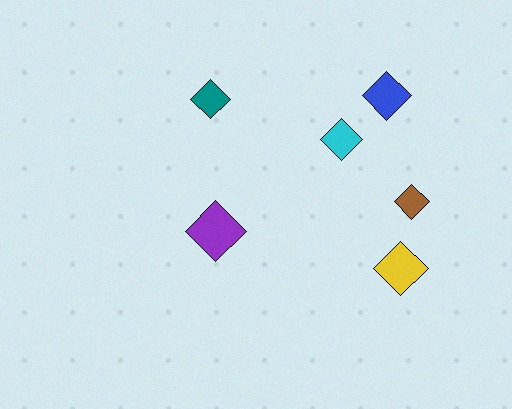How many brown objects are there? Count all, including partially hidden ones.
There is 1 brown object.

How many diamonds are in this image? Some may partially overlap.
There are 6 diamonds.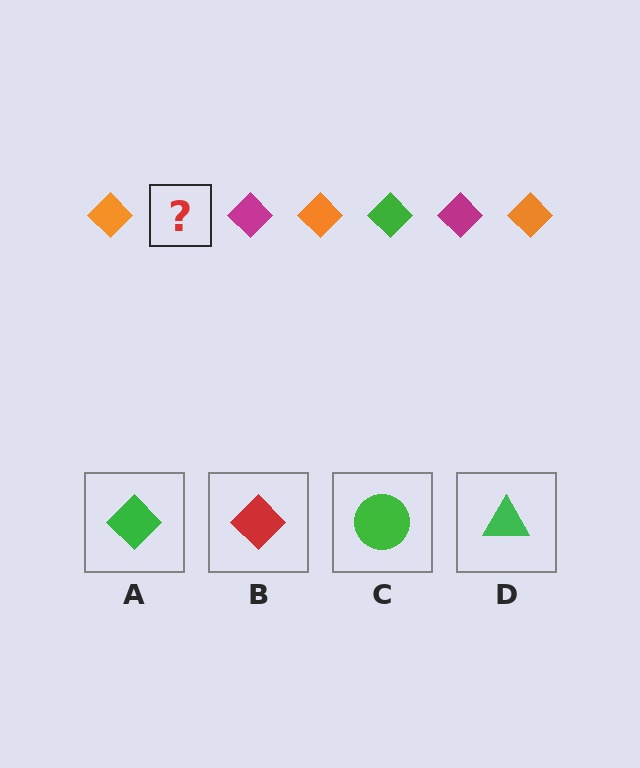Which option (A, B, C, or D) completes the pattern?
A.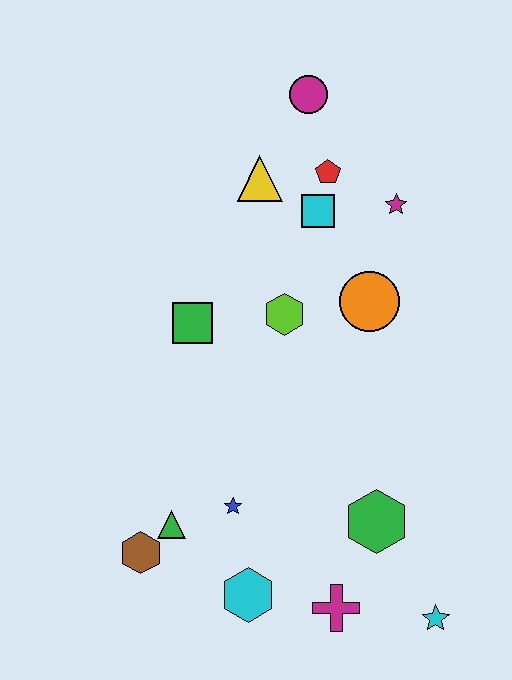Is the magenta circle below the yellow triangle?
No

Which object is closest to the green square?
The lime hexagon is closest to the green square.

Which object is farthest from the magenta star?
The brown hexagon is farthest from the magenta star.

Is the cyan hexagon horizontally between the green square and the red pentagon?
Yes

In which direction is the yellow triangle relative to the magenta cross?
The yellow triangle is above the magenta cross.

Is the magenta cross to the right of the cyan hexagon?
Yes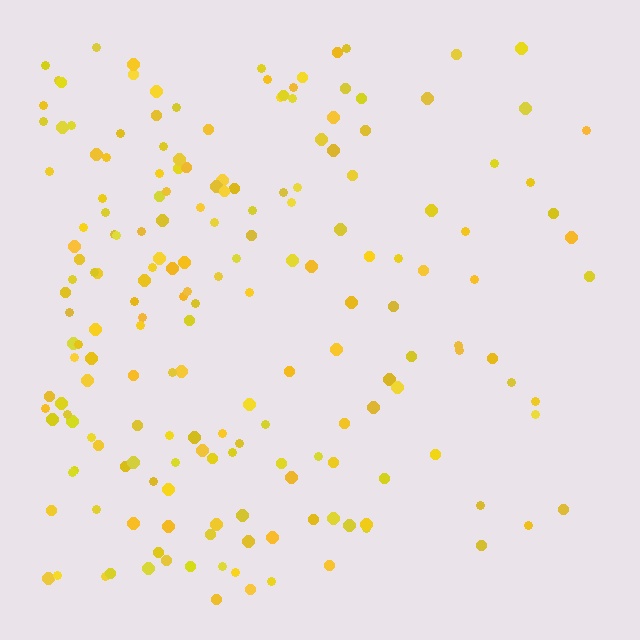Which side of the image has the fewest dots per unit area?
The right.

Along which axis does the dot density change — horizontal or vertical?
Horizontal.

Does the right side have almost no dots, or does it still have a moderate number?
Still a moderate number, just noticeably fewer than the left.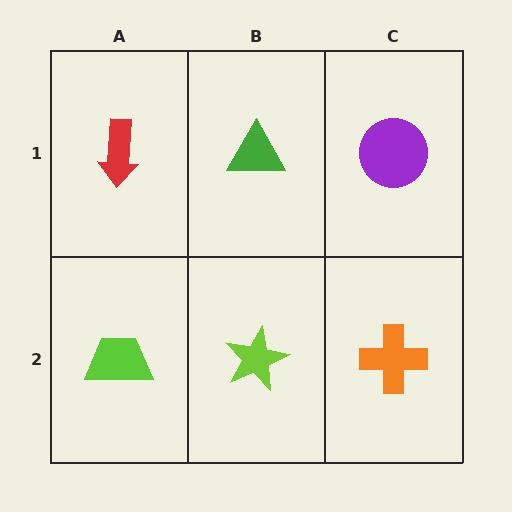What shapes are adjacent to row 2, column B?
A green triangle (row 1, column B), a lime trapezoid (row 2, column A), an orange cross (row 2, column C).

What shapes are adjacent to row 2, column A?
A red arrow (row 1, column A), a lime star (row 2, column B).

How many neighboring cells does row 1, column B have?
3.